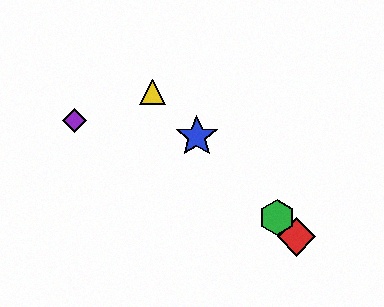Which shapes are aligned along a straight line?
The red diamond, the blue star, the green hexagon, the yellow triangle are aligned along a straight line.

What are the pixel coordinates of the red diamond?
The red diamond is at (296, 237).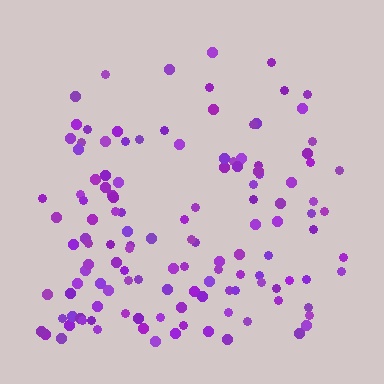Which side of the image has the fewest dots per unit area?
The top.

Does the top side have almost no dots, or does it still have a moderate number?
Still a moderate number, just noticeably fewer than the bottom.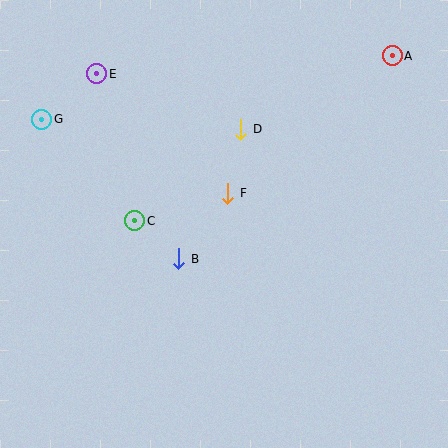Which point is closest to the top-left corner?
Point E is closest to the top-left corner.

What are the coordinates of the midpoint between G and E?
The midpoint between G and E is at (69, 96).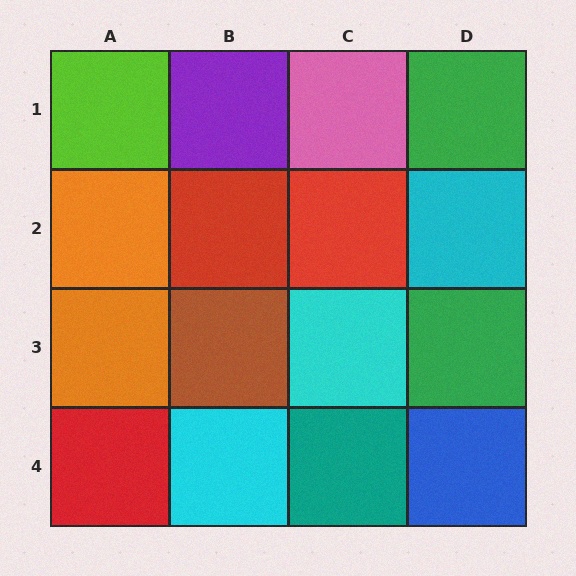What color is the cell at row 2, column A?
Orange.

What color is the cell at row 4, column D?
Blue.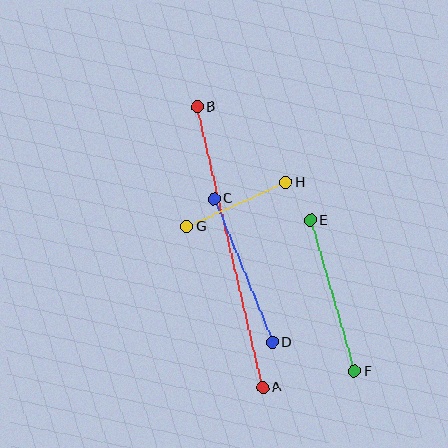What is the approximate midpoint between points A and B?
The midpoint is at approximately (230, 247) pixels.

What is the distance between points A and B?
The distance is approximately 288 pixels.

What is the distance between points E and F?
The distance is approximately 157 pixels.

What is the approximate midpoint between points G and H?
The midpoint is at approximately (236, 204) pixels.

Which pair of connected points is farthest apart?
Points A and B are farthest apart.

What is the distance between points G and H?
The distance is approximately 109 pixels.